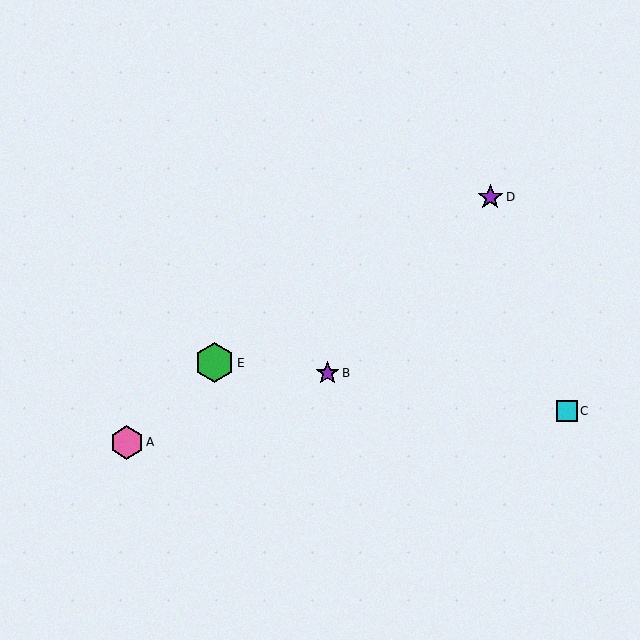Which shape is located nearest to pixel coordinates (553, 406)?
The cyan square (labeled C) at (567, 411) is nearest to that location.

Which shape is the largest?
The green hexagon (labeled E) is the largest.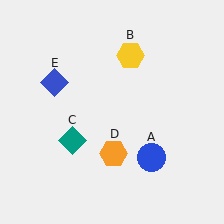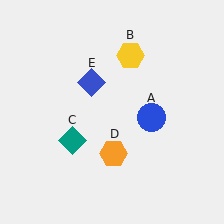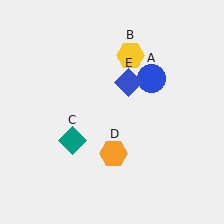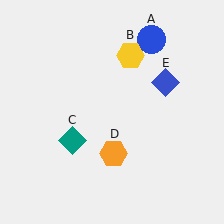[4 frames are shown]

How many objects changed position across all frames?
2 objects changed position: blue circle (object A), blue diamond (object E).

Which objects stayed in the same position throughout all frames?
Yellow hexagon (object B) and teal diamond (object C) and orange hexagon (object D) remained stationary.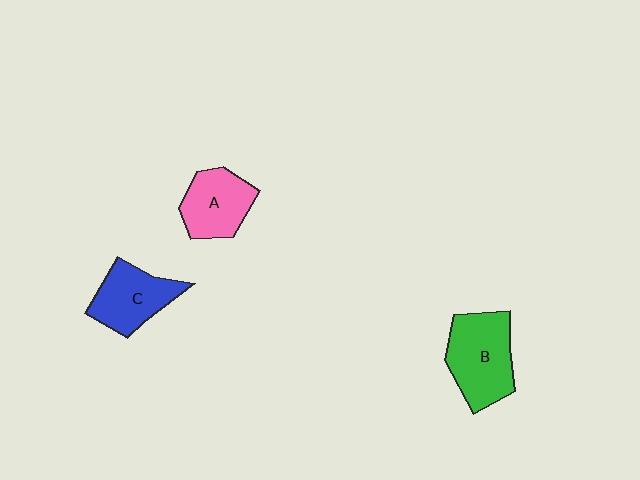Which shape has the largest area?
Shape B (green).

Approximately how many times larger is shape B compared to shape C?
Approximately 1.3 times.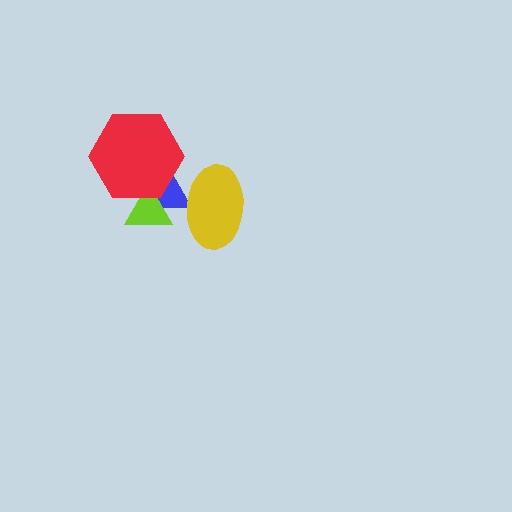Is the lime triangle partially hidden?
Yes, it is partially covered by another shape.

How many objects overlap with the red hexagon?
2 objects overlap with the red hexagon.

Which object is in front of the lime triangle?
The red hexagon is in front of the lime triangle.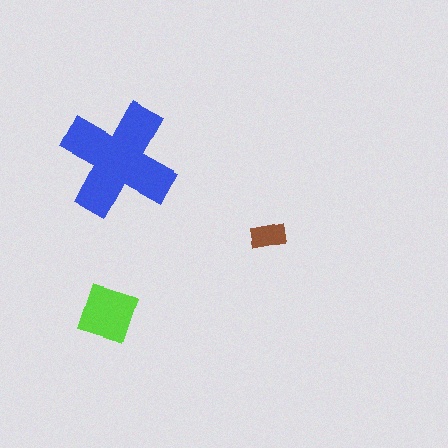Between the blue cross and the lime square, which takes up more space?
The blue cross.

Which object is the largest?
The blue cross.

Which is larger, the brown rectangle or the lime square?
The lime square.